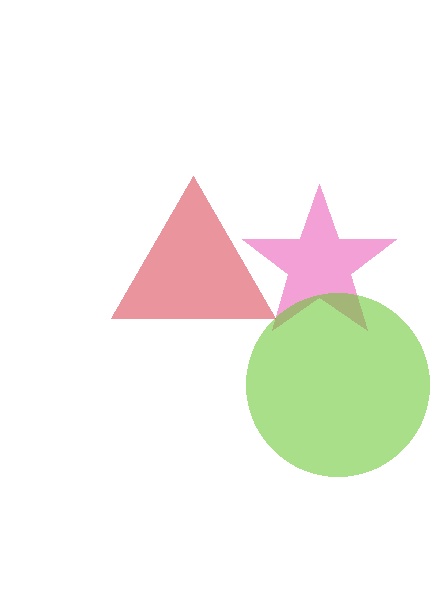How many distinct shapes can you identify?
There are 3 distinct shapes: a pink star, a lime circle, a red triangle.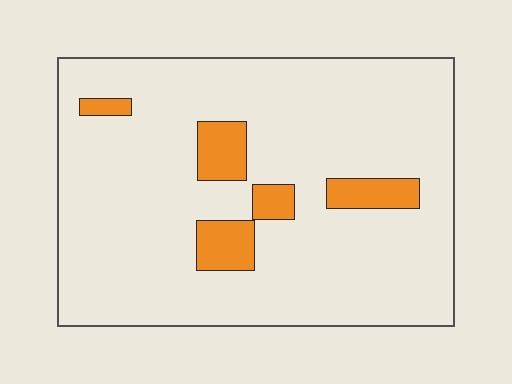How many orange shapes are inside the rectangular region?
5.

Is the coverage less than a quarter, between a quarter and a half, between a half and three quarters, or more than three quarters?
Less than a quarter.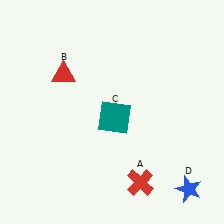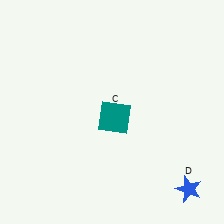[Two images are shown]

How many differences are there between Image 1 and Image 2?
There are 2 differences between the two images.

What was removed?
The red triangle (B), the red cross (A) were removed in Image 2.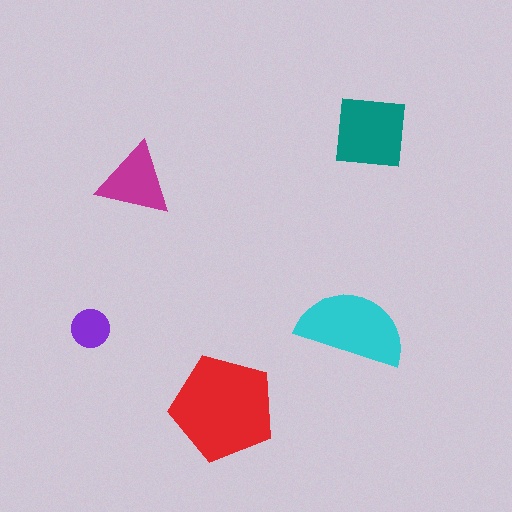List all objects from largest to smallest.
The red pentagon, the cyan semicircle, the teal square, the magenta triangle, the purple circle.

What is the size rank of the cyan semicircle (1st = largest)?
2nd.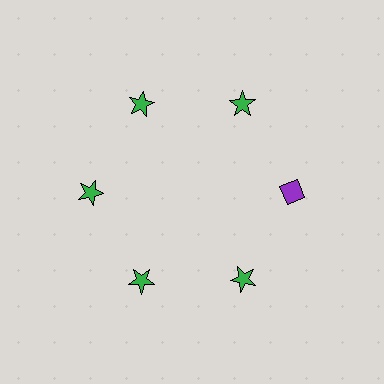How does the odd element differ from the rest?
It differs in both color (purple instead of green) and shape (diamond instead of star).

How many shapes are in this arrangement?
There are 6 shapes arranged in a ring pattern.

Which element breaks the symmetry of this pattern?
The purple diamond at roughly the 3 o'clock position breaks the symmetry. All other shapes are green stars.